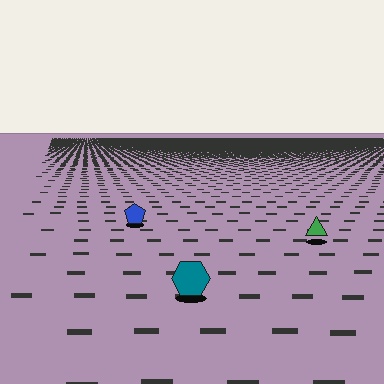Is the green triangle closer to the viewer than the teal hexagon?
No. The teal hexagon is closer — you can tell from the texture gradient: the ground texture is coarser near it.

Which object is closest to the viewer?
The teal hexagon is closest. The texture marks near it are larger and more spread out.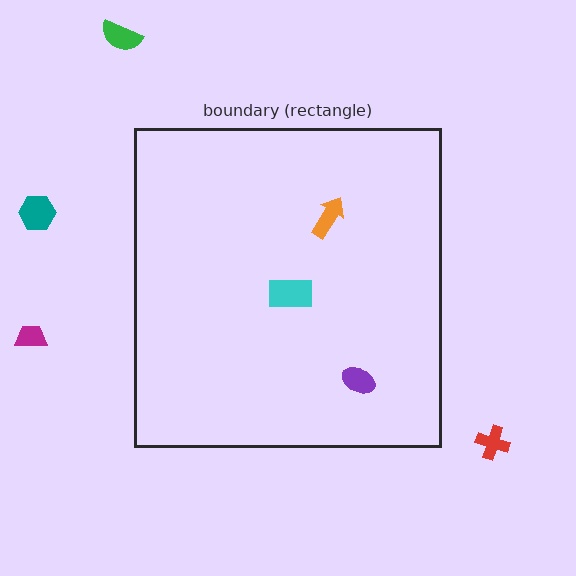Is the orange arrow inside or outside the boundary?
Inside.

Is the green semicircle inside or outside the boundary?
Outside.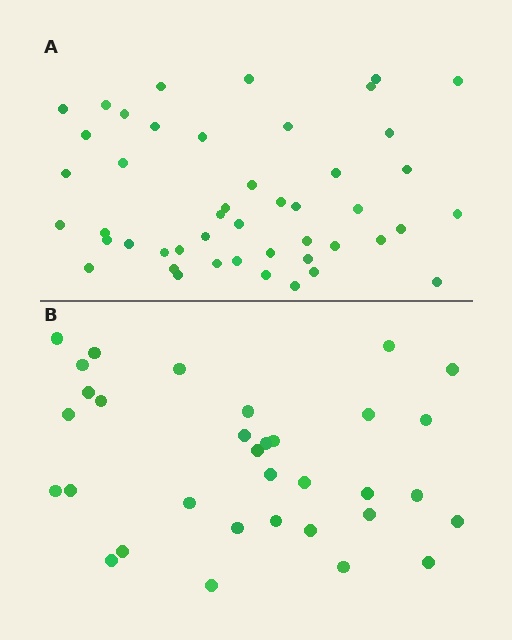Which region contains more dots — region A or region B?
Region A (the top region) has more dots.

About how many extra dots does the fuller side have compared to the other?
Region A has approximately 15 more dots than region B.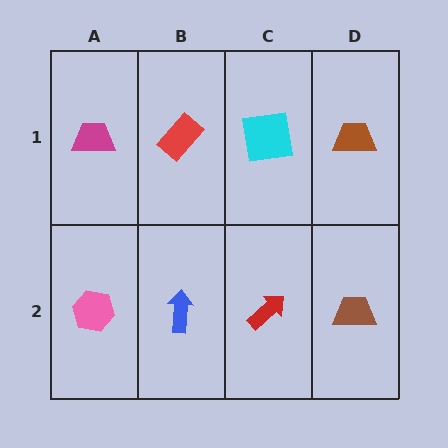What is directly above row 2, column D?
A brown trapezoid.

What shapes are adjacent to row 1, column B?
A blue arrow (row 2, column B), a magenta trapezoid (row 1, column A), a cyan square (row 1, column C).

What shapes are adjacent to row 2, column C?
A cyan square (row 1, column C), a blue arrow (row 2, column B), a brown trapezoid (row 2, column D).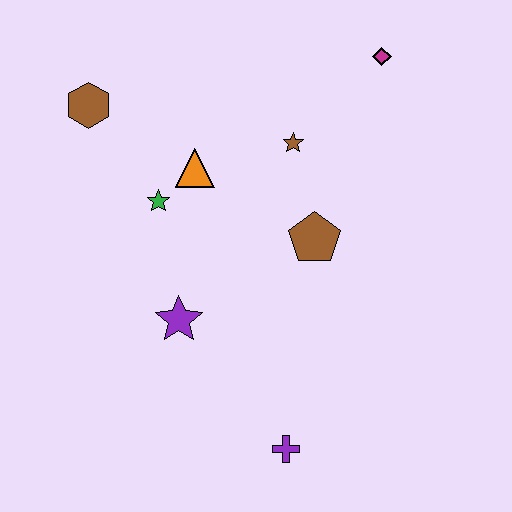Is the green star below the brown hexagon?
Yes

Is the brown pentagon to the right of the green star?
Yes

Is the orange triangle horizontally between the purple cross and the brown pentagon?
No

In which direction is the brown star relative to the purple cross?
The brown star is above the purple cross.